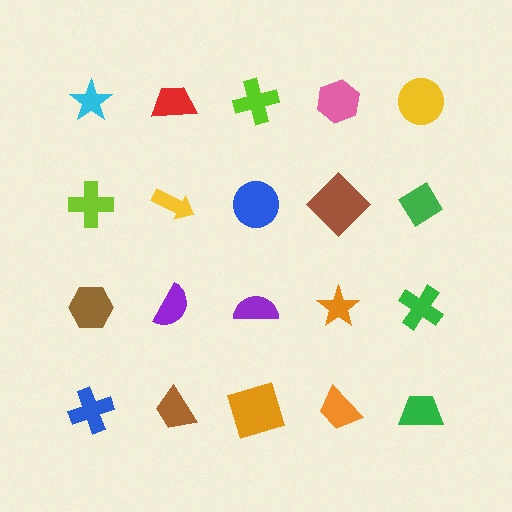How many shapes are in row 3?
5 shapes.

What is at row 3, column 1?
A brown hexagon.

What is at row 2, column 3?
A blue circle.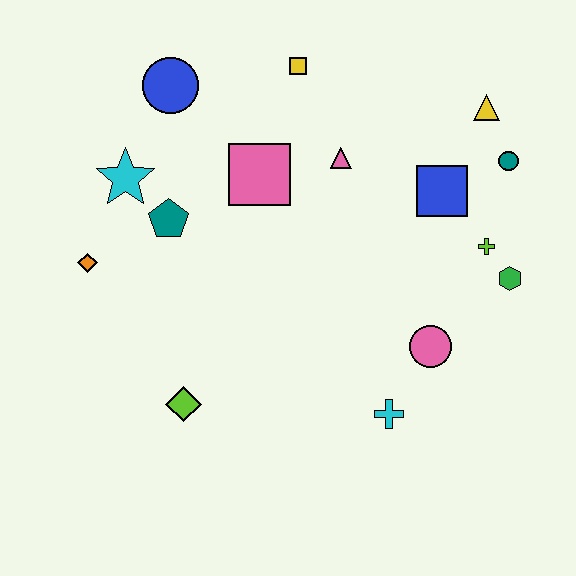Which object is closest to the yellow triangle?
The teal circle is closest to the yellow triangle.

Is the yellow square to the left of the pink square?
No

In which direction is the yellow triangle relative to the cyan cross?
The yellow triangle is above the cyan cross.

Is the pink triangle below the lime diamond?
No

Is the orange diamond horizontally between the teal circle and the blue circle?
No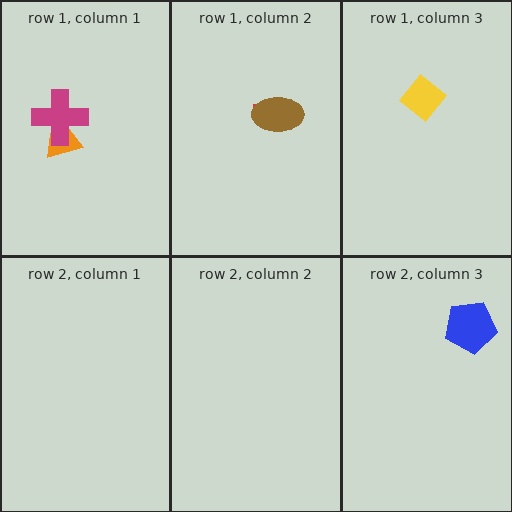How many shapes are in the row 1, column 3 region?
1.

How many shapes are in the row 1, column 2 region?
2.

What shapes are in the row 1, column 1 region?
The orange trapezoid, the magenta cross.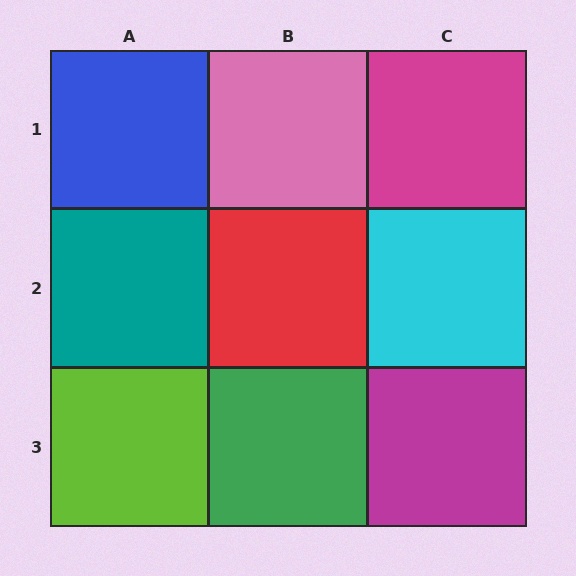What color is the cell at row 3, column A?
Lime.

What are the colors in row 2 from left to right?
Teal, red, cyan.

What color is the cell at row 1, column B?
Pink.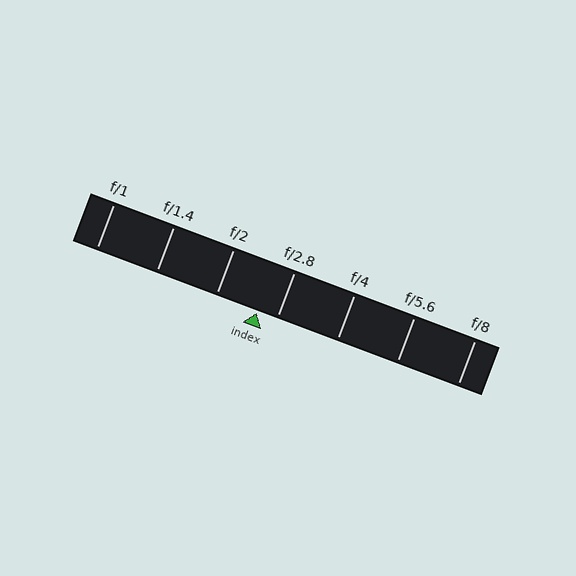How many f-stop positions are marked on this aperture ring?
There are 7 f-stop positions marked.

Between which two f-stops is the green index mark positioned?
The index mark is between f/2 and f/2.8.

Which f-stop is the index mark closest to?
The index mark is closest to f/2.8.